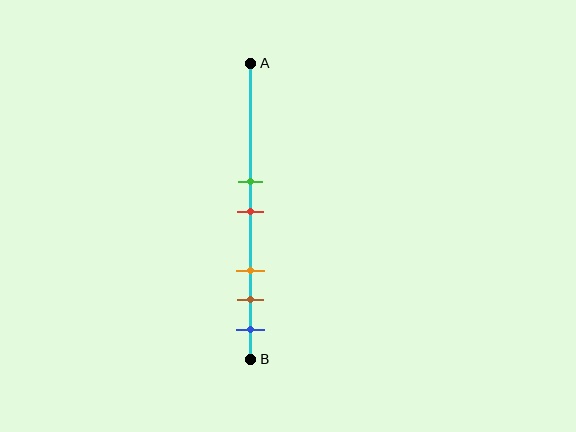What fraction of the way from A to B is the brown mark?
The brown mark is approximately 80% (0.8) of the way from A to B.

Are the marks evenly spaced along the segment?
No, the marks are not evenly spaced.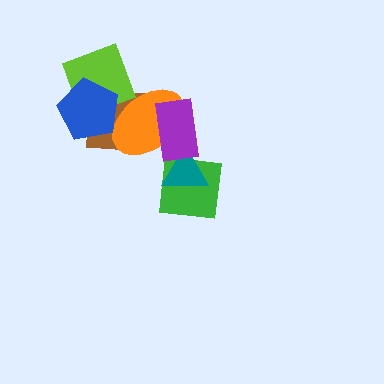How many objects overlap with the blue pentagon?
3 objects overlap with the blue pentagon.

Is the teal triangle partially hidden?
Yes, it is partially covered by another shape.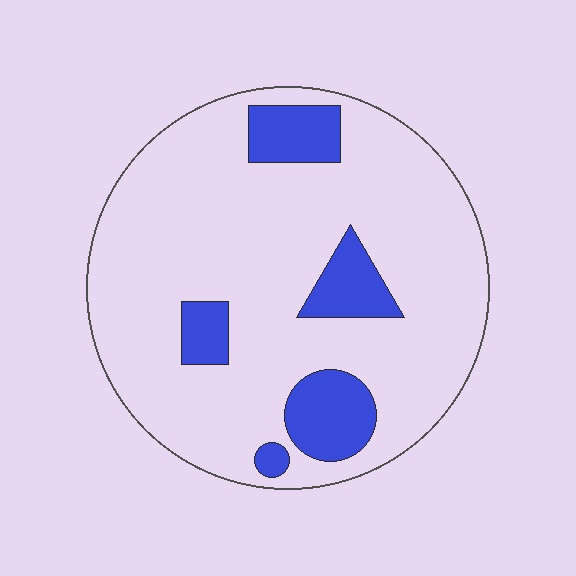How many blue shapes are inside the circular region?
5.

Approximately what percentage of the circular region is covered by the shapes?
Approximately 15%.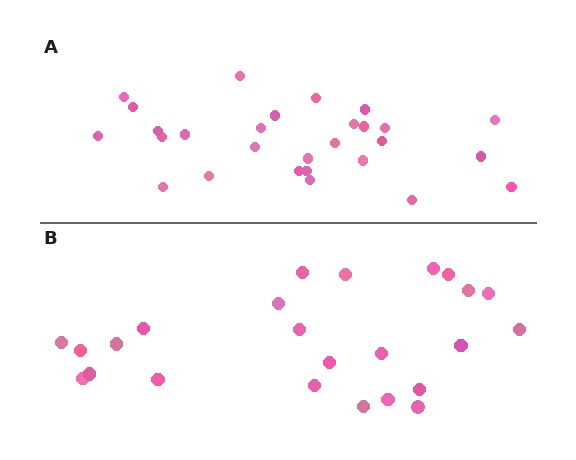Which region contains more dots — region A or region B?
Region A (the top region) has more dots.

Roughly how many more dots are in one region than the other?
Region A has about 4 more dots than region B.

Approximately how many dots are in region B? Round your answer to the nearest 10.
About 20 dots. (The exact count is 24, which rounds to 20.)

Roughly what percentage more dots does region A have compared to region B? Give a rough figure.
About 15% more.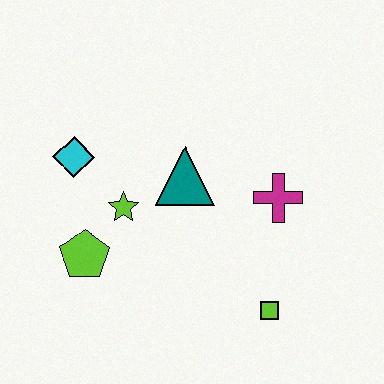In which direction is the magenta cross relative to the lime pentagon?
The magenta cross is to the right of the lime pentagon.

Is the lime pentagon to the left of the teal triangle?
Yes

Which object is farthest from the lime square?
The cyan diamond is farthest from the lime square.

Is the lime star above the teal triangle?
No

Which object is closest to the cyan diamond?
The lime star is closest to the cyan diamond.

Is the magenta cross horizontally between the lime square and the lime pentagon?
No